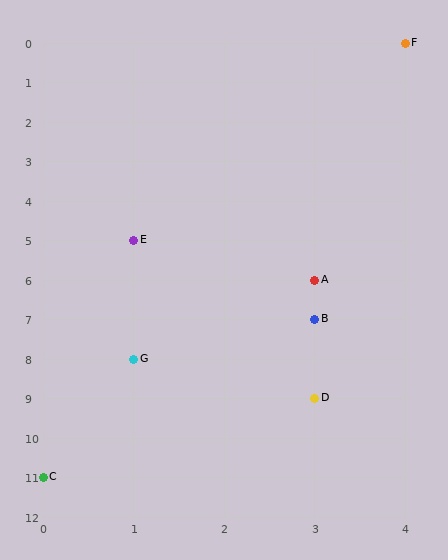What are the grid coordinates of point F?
Point F is at grid coordinates (4, 0).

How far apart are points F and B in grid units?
Points F and B are 1 column and 7 rows apart (about 7.1 grid units diagonally).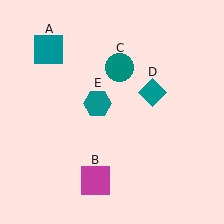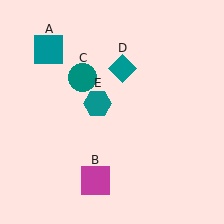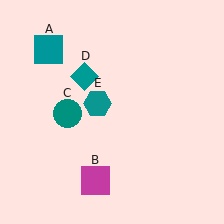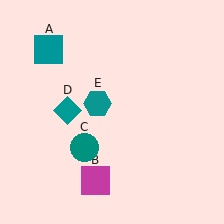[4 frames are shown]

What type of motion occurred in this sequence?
The teal circle (object C), teal diamond (object D) rotated counterclockwise around the center of the scene.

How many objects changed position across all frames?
2 objects changed position: teal circle (object C), teal diamond (object D).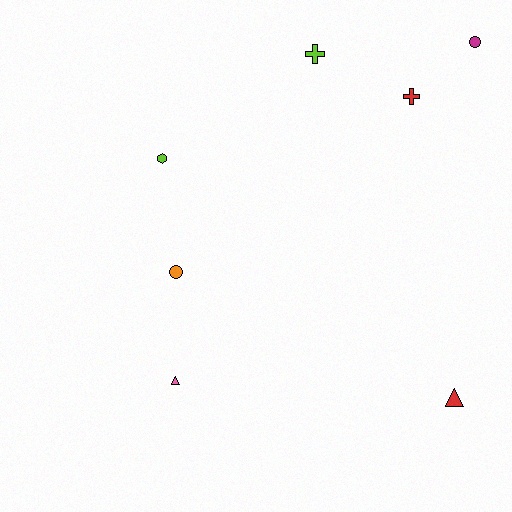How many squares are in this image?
There are no squares.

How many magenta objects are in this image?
There is 1 magenta object.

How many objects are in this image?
There are 7 objects.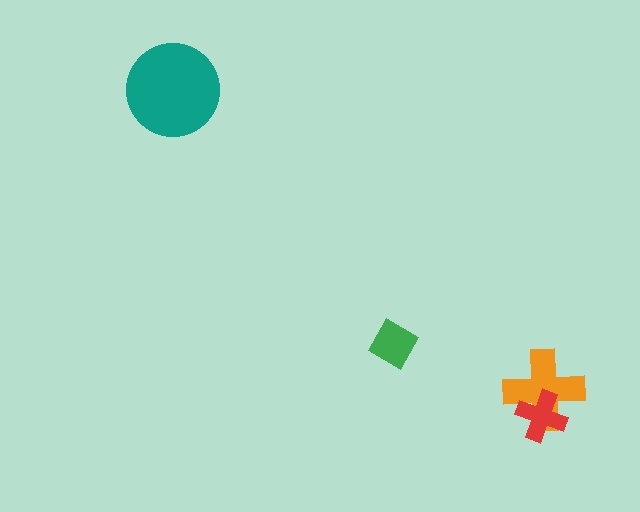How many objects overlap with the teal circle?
0 objects overlap with the teal circle.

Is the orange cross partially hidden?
Yes, it is partially covered by another shape.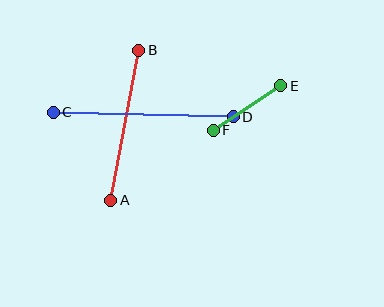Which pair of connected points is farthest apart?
Points C and D are farthest apart.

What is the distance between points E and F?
The distance is approximately 81 pixels.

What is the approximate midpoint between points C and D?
The midpoint is at approximately (143, 115) pixels.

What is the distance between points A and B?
The distance is approximately 153 pixels.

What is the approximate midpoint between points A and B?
The midpoint is at approximately (125, 125) pixels.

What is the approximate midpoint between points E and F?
The midpoint is at approximately (247, 108) pixels.